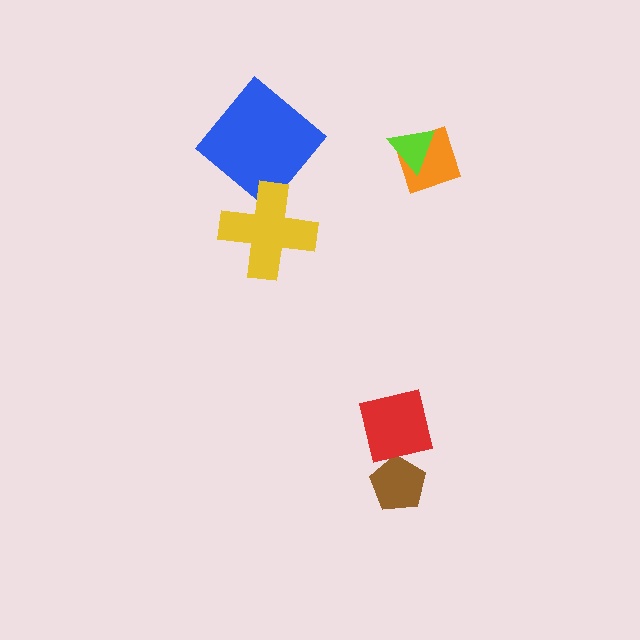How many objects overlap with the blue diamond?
0 objects overlap with the blue diamond.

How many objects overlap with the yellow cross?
0 objects overlap with the yellow cross.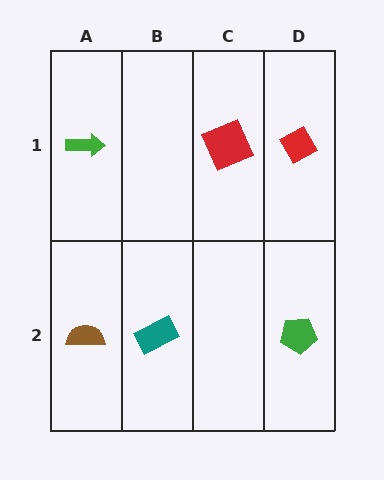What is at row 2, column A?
A brown semicircle.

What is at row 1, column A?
A green arrow.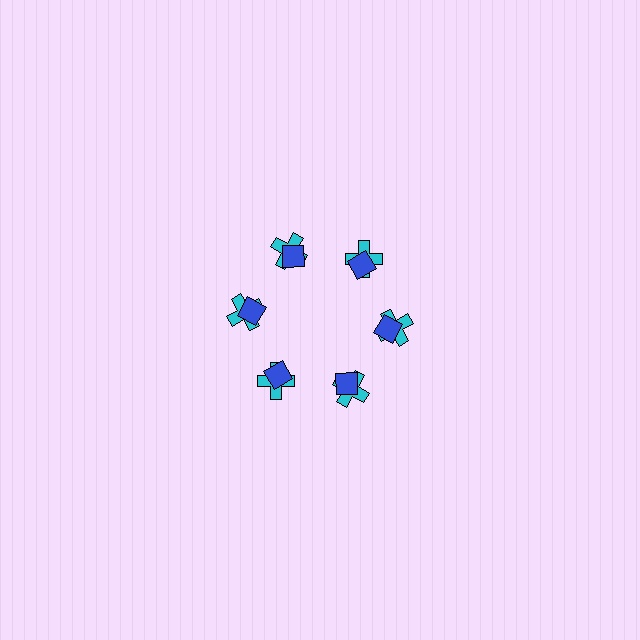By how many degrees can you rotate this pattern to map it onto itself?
The pattern maps onto itself every 60 degrees of rotation.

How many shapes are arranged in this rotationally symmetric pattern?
There are 12 shapes, arranged in 6 groups of 2.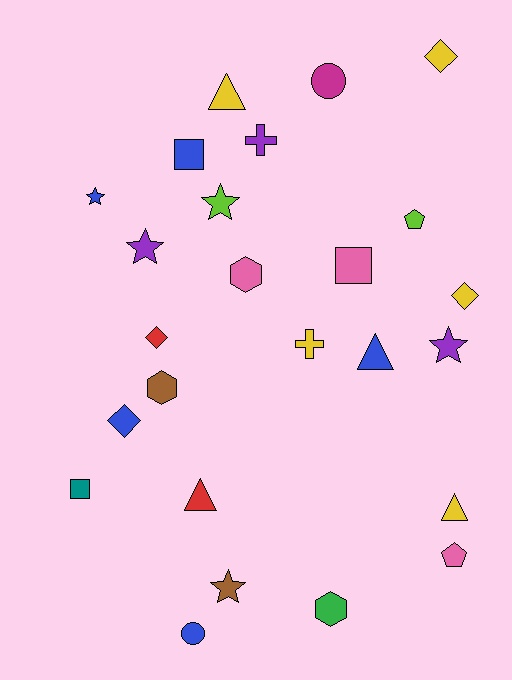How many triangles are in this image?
There are 4 triangles.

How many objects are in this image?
There are 25 objects.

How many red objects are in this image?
There are 2 red objects.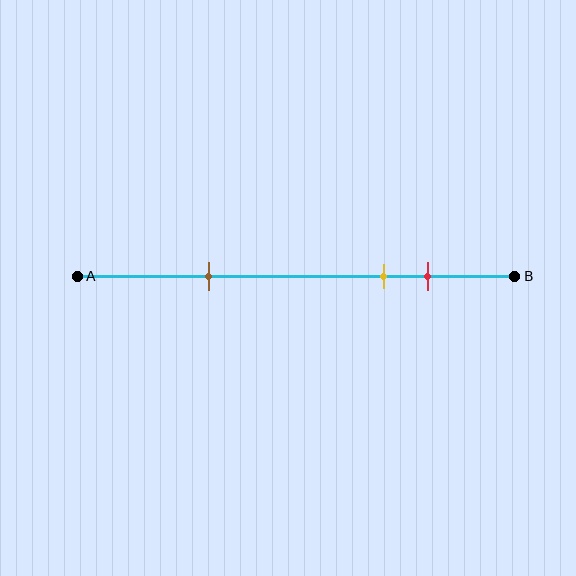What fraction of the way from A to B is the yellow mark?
The yellow mark is approximately 70% (0.7) of the way from A to B.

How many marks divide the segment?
There are 3 marks dividing the segment.